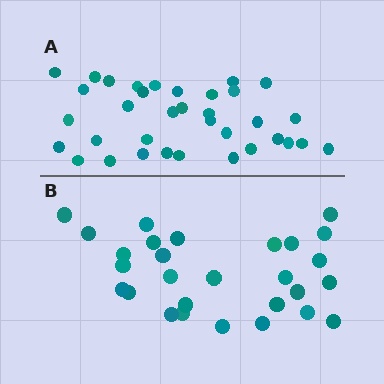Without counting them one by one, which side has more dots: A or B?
Region A (the top region) has more dots.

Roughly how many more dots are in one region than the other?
Region A has roughly 8 or so more dots than region B.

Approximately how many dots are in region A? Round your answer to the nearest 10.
About 40 dots. (The exact count is 35, which rounds to 40.)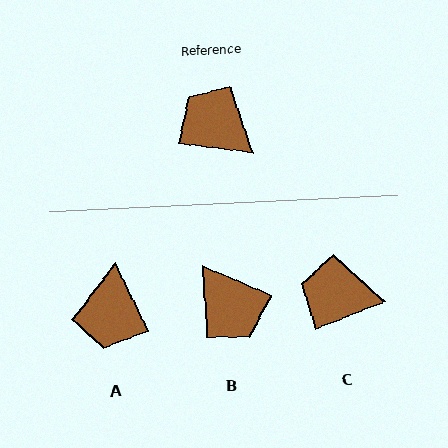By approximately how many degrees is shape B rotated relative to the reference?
Approximately 165 degrees counter-clockwise.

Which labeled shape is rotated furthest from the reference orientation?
B, about 165 degrees away.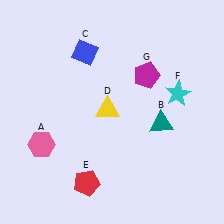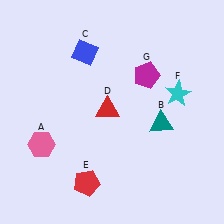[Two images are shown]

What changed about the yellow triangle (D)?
In Image 1, D is yellow. In Image 2, it changed to red.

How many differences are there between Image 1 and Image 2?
There is 1 difference between the two images.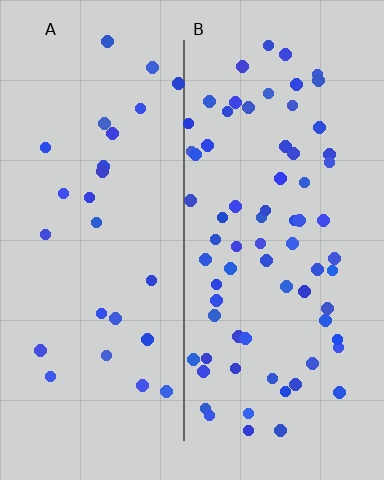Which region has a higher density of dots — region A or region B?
B (the right).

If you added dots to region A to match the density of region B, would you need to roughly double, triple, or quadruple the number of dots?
Approximately triple.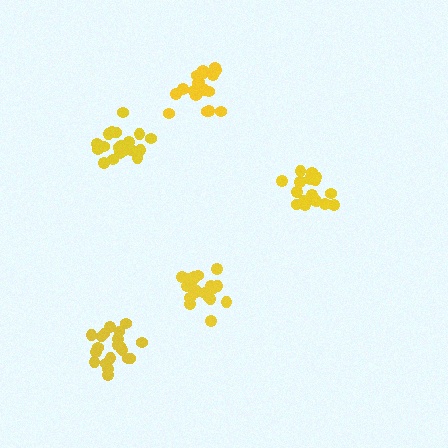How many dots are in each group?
Group 1: 20 dots, Group 2: 21 dots, Group 3: 19 dots, Group 4: 19 dots, Group 5: 19 dots (98 total).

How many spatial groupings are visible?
There are 5 spatial groupings.